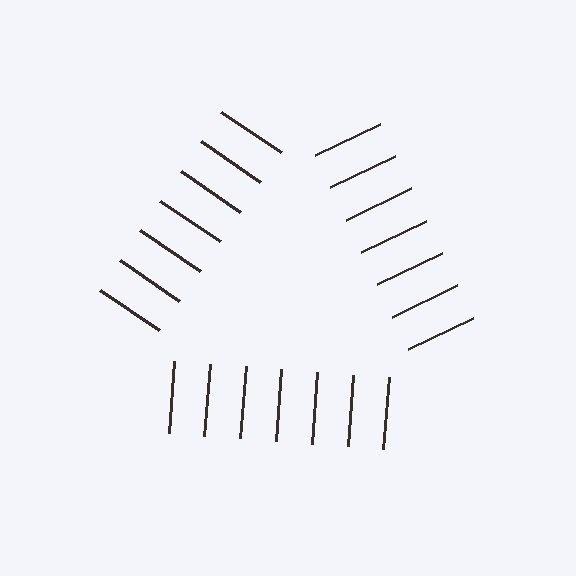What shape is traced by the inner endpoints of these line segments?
An illusory triangle — the line segments terminate on its edges but no continuous stroke is drawn.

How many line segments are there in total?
21 — 7 along each of the 3 edges.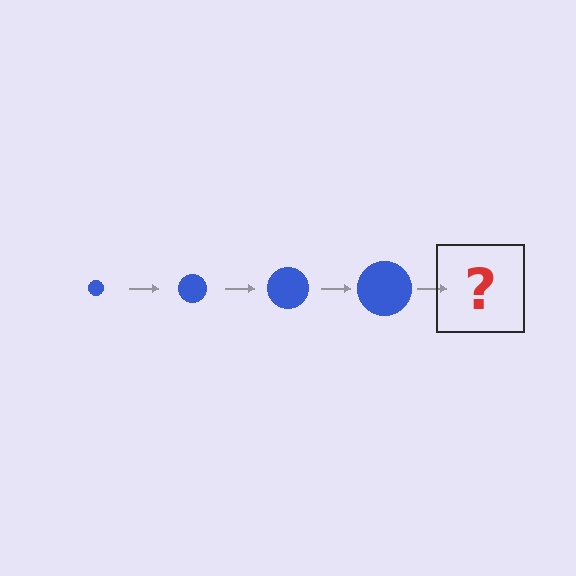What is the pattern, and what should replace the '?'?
The pattern is that the circle gets progressively larger each step. The '?' should be a blue circle, larger than the previous one.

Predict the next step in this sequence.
The next step is a blue circle, larger than the previous one.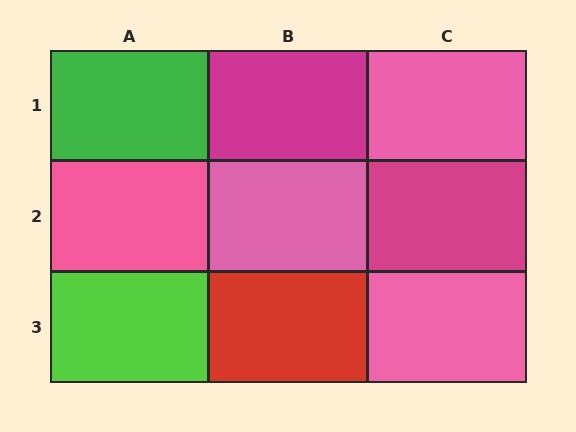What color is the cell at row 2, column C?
Magenta.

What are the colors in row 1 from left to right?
Green, magenta, pink.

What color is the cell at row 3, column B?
Red.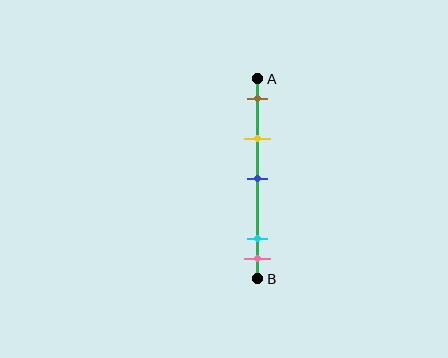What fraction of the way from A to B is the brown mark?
The brown mark is approximately 10% (0.1) of the way from A to B.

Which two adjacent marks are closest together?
The cyan and pink marks are the closest adjacent pair.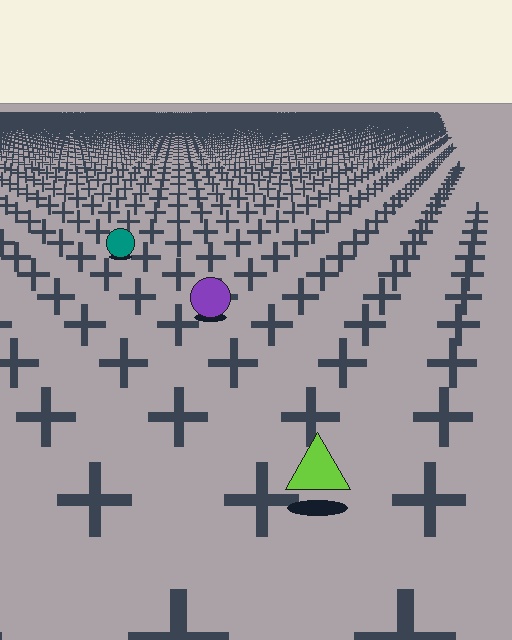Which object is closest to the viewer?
The lime triangle is closest. The texture marks near it are larger and more spread out.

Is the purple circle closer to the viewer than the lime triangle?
No. The lime triangle is closer — you can tell from the texture gradient: the ground texture is coarser near it.